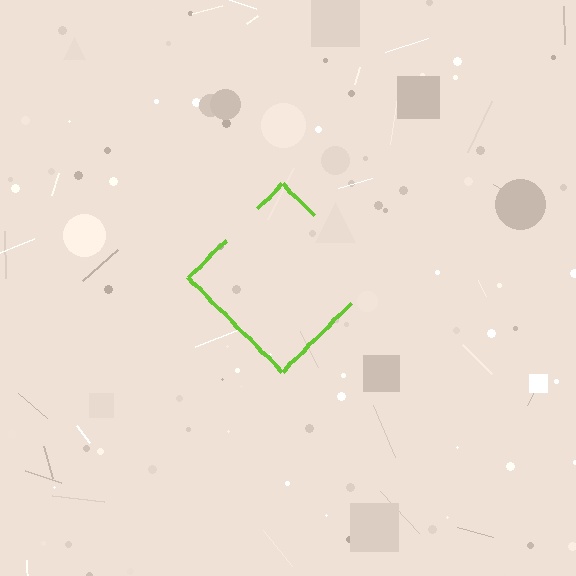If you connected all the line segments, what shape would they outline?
They would outline a diamond.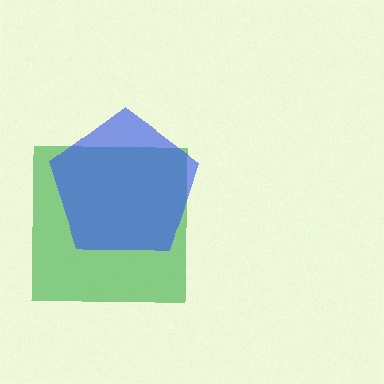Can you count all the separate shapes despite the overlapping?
Yes, there are 2 separate shapes.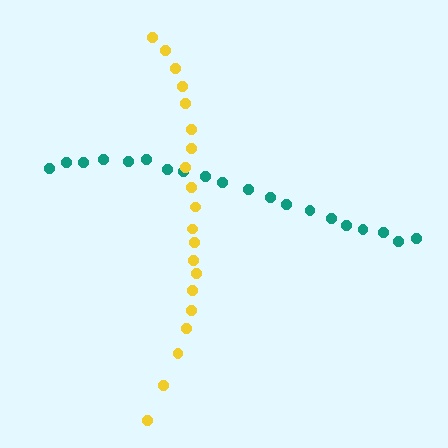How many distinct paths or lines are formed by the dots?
There are 2 distinct paths.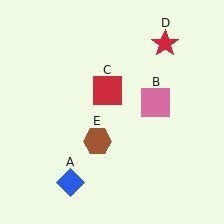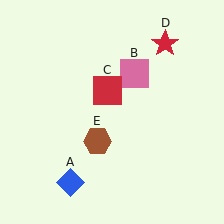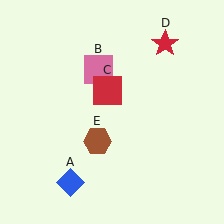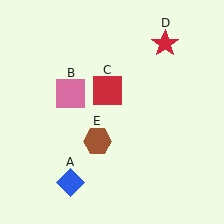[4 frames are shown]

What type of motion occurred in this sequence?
The pink square (object B) rotated counterclockwise around the center of the scene.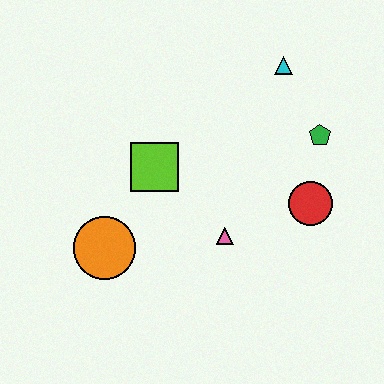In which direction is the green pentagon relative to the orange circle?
The green pentagon is to the right of the orange circle.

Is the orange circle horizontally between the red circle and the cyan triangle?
No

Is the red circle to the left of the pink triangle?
No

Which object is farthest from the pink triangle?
The cyan triangle is farthest from the pink triangle.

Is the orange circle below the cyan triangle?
Yes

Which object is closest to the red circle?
The green pentagon is closest to the red circle.